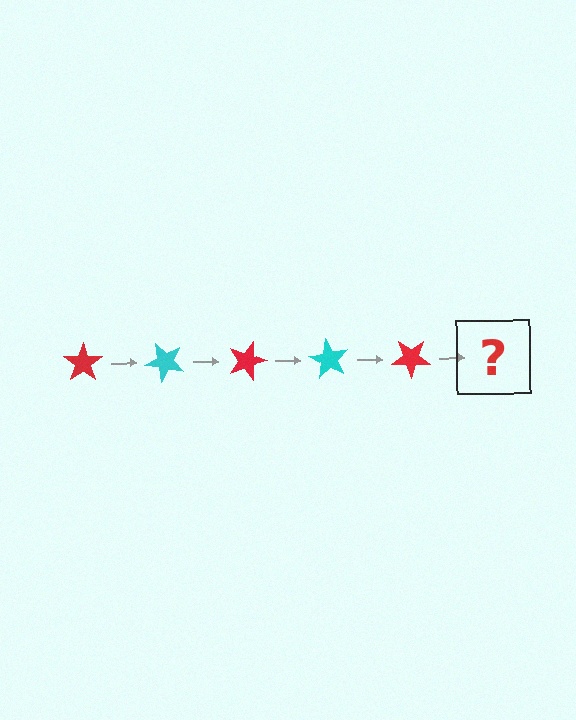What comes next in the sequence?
The next element should be a cyan star, rotated 225 degrees from the start.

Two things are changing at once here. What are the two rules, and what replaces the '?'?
The two rules are that it rotates 45 degrees each step and the color cycles through red and cyan. The '?' should be a cyan star, rotated 225 degrees from the start.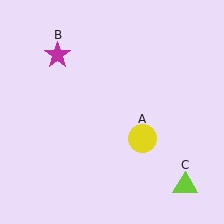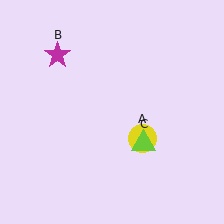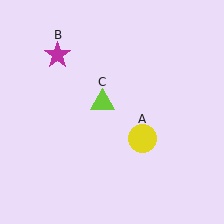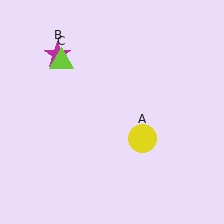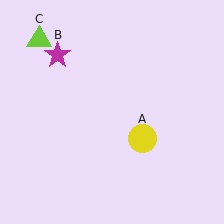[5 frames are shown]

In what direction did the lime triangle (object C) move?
The lime triangle (object C) moved up and to the left.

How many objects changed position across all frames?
1 object changed position: lime triangle (object C).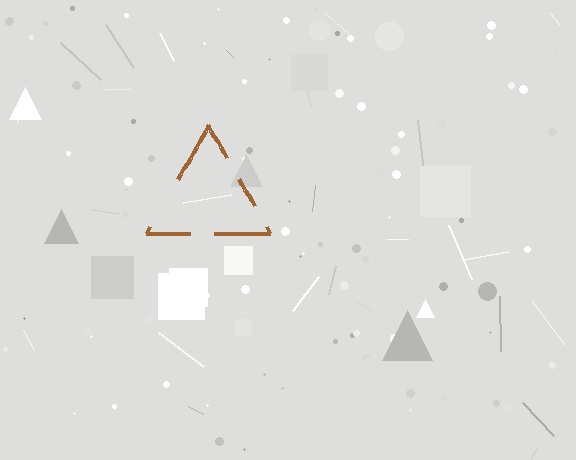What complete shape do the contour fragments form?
The contour fragments form a triangle.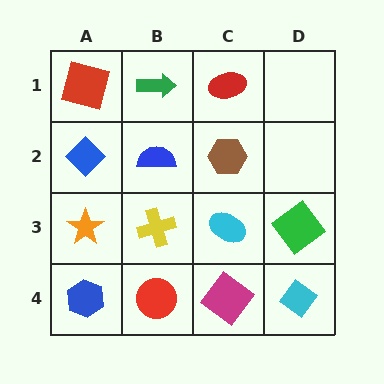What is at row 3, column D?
A green diamond.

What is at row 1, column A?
A red square.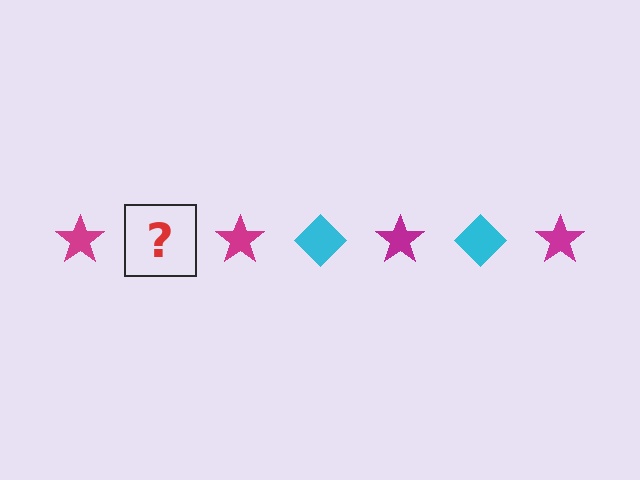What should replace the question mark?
The question mark should be replaced with a cyan diamond.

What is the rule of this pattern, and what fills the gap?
The rule is that the pattern alternates between magenta star and cyan diamond. The gap should be filled with a cyan diamond.